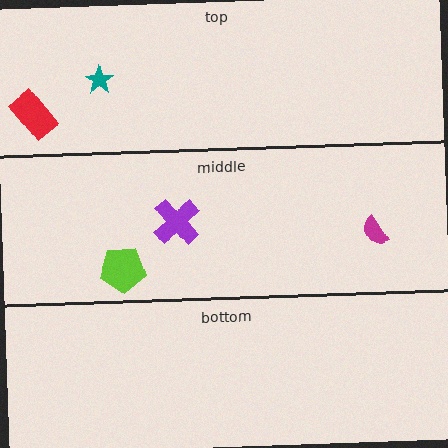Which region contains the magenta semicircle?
The middle region.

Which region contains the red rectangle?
The top region.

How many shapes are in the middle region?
3.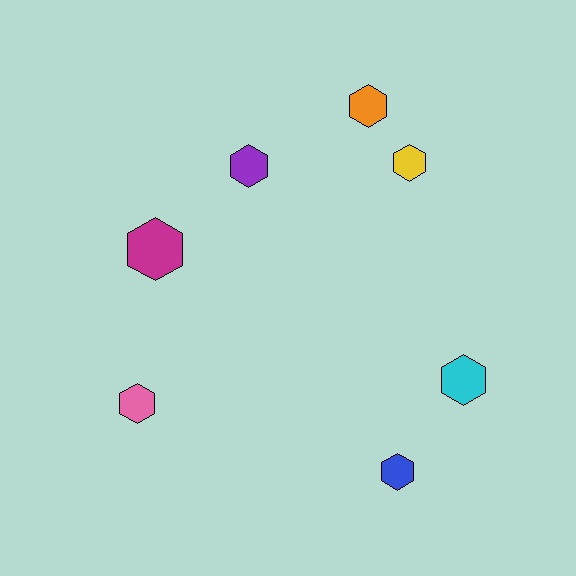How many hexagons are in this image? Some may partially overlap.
There are 7 hexagons.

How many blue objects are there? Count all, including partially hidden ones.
There is 1 blue object.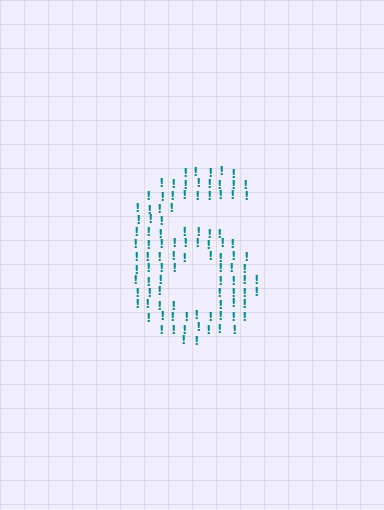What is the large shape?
The large shape is the digit 6.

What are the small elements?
The small elements are exclamation marks.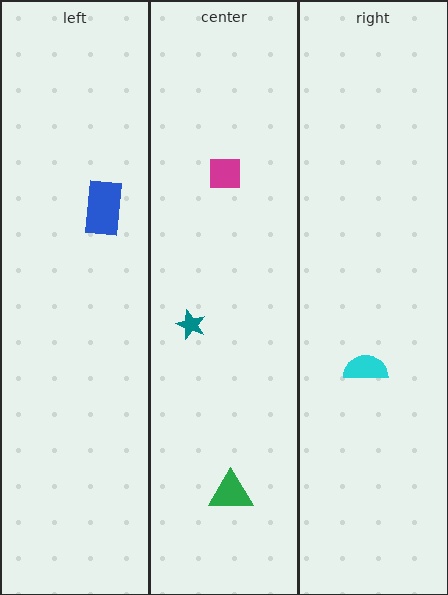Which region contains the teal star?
The center region.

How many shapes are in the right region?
1.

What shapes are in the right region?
The cyan semicircle.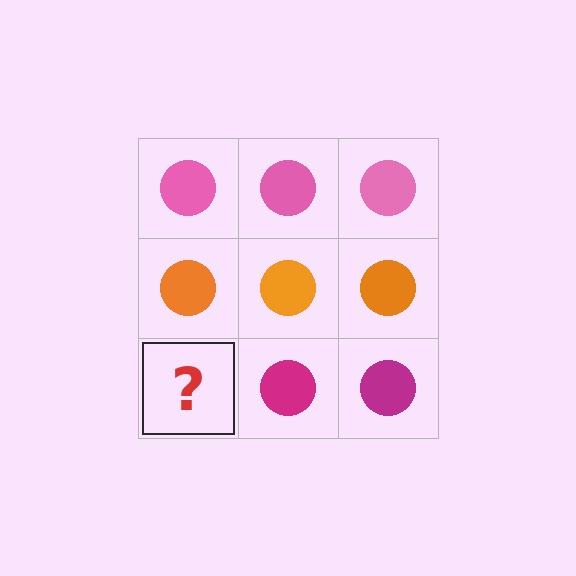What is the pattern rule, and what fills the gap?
The rule is that each row has a consistent color. The gap should be filled with a magenta circle.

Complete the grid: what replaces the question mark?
The question mark should be replaced with a magenta circle.